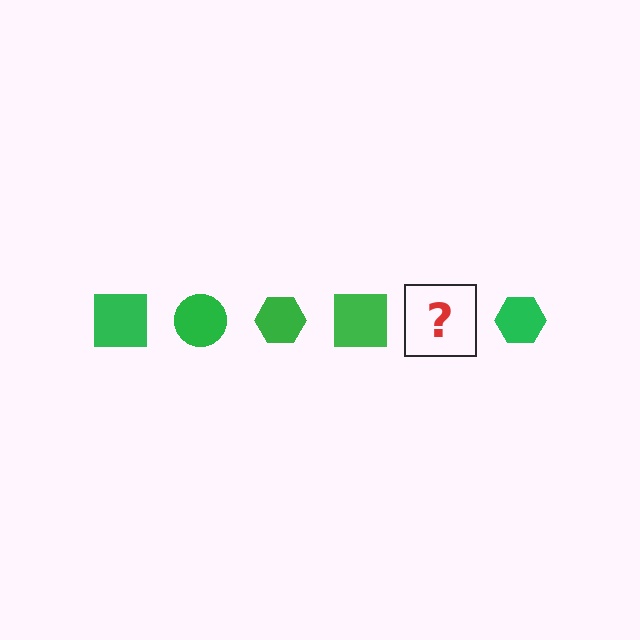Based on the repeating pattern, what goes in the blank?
The blank should be a green circle.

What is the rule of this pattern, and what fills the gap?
The rule is that the pattern cycles through square, circle, hexagon shapes in green. The gap should be filled with a green circle.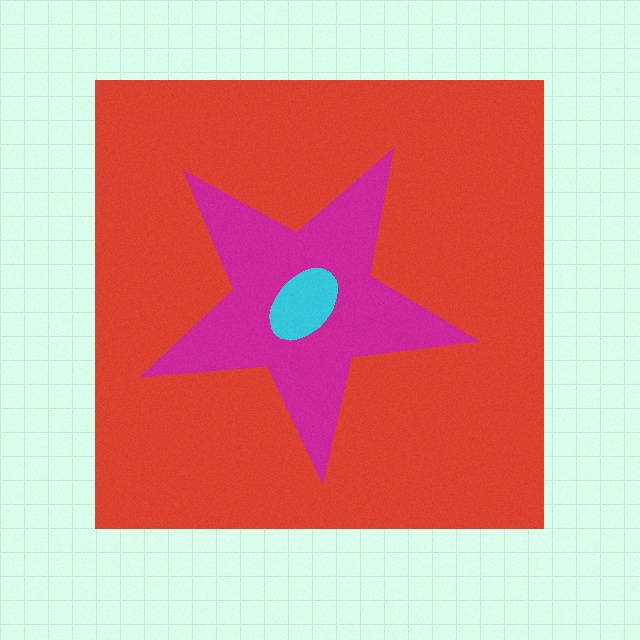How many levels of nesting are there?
3.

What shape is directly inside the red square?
The magenta star.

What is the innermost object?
The cyan ellipse.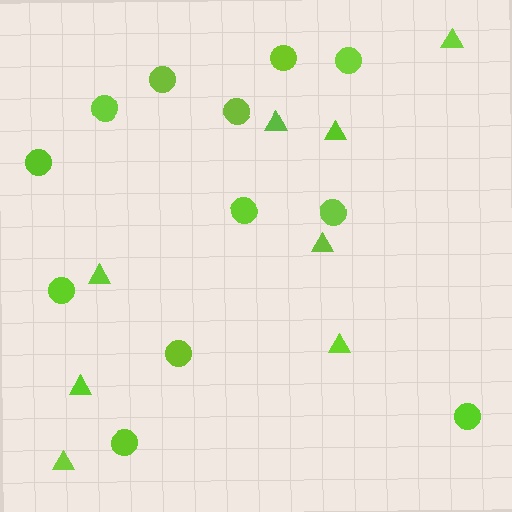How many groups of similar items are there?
There are 2 groups: one group of circles (12) and one group of triangles (8).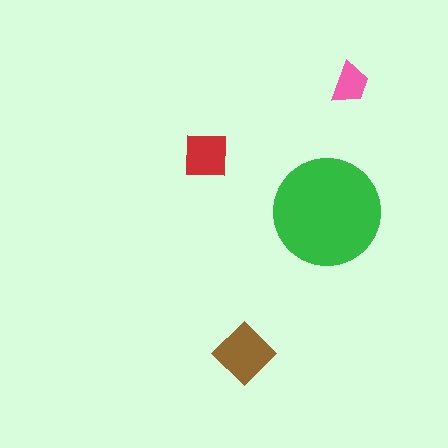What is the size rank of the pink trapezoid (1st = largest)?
4th.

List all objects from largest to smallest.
The green circle, the brown diamond, the red square, the pink trapezoid.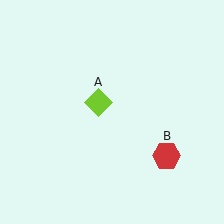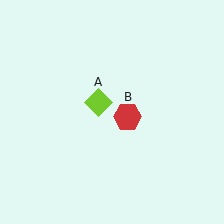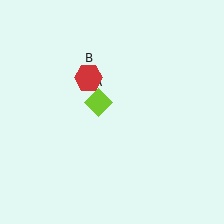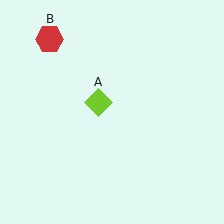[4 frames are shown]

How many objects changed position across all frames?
1 object changed position: red hexagon (object B).